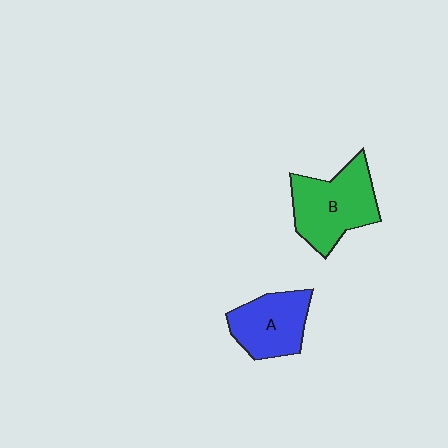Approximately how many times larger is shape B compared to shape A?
Approximately 1.3 times.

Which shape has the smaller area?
Shape A (blue).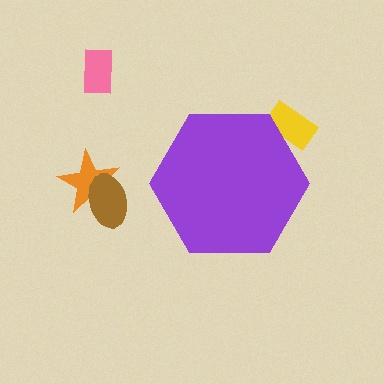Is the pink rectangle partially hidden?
No, the pink rectangle is fully visible.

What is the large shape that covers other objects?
A purple hexagon.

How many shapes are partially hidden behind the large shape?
1 shape is partially hidden.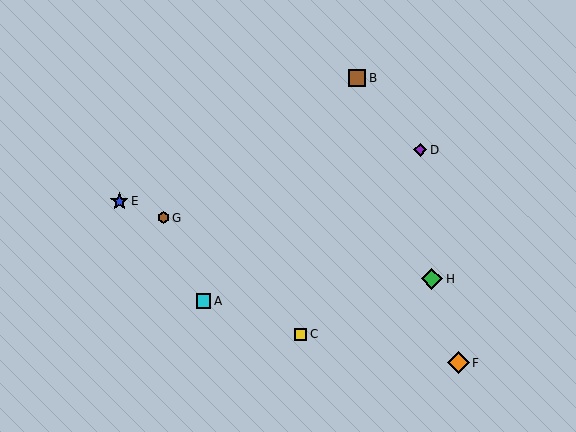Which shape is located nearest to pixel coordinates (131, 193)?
The blue star (labeled E) at (119, 201) is nearest to that location.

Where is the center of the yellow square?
The center of the yellow square is at (301, 334).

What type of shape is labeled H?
Shape H is a green diamond.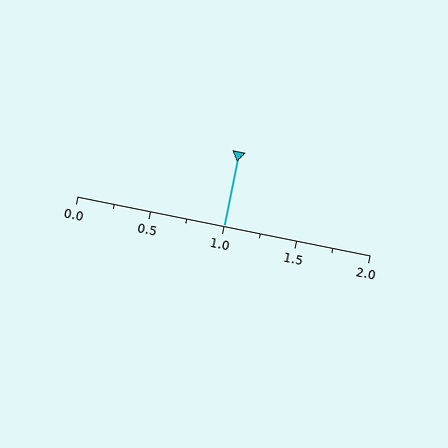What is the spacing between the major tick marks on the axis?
The major ticks are spaced 0.5 apart.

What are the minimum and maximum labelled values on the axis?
The axis runs from 0.0 to 2.0.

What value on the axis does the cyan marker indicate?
The marker indicates approximately 1.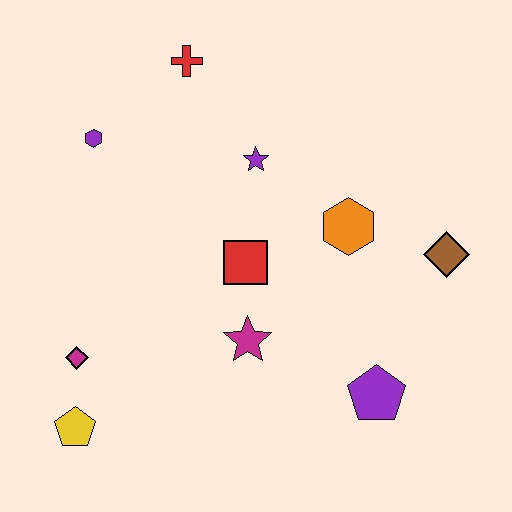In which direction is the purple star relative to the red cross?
The purple star is below the red cross.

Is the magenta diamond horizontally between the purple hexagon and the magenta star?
No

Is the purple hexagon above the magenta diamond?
Yes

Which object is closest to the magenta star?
The red square is closest to the magenta star.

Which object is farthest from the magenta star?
The red cross is farthest from the magenta star.